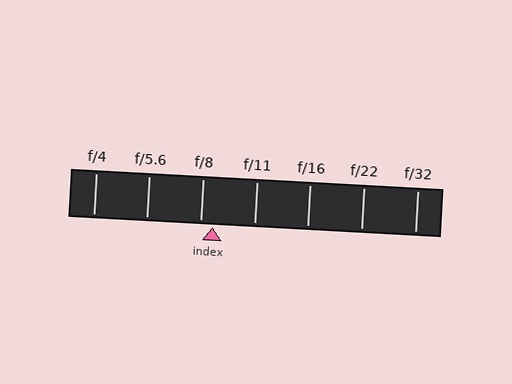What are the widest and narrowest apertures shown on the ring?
The widest aperture shown is f/4 and the narrowest is f/32.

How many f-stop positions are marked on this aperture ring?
There are 7 f-stop positions marked.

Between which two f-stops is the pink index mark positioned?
The index mark is between f/8 and f/11.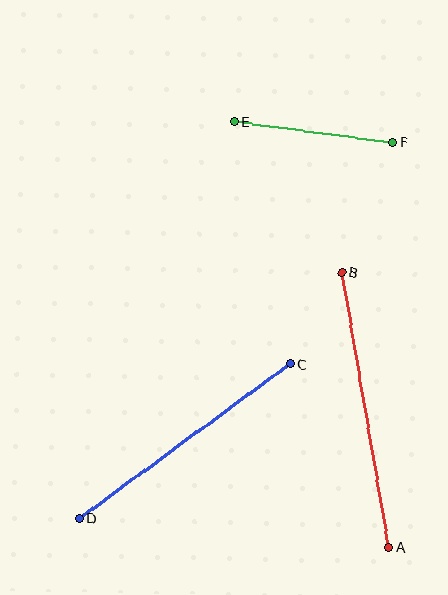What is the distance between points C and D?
The distance is approximately 261 pixels.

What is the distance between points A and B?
The distance is approximately 279 pixels.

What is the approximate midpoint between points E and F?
The midpoint is at approximately (314, 132) pixels.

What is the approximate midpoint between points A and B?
The midpoint is at approximately (365, 410) pixels.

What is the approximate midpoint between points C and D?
The midpoint is at approximately (184, 441) pixels.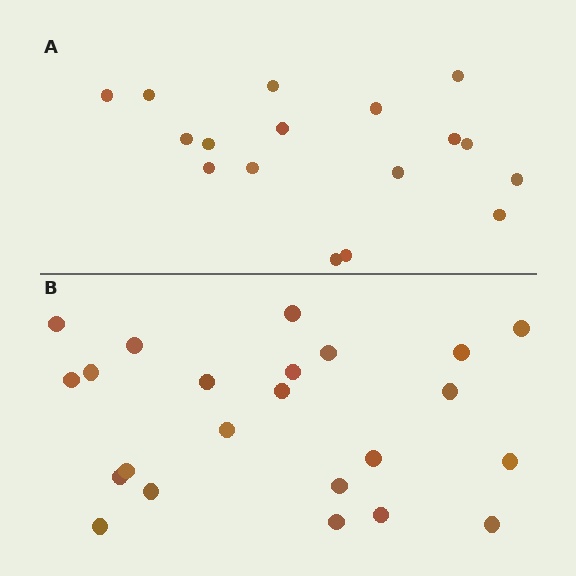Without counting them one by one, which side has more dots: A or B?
Region B (the bottom region) has more dots.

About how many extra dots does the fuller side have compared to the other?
Region B has about 6 more dots than region A.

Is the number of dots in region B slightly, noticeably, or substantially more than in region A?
Region B has noticeably more, but not dramatically so. The ratio is roughly 1.4 to 1.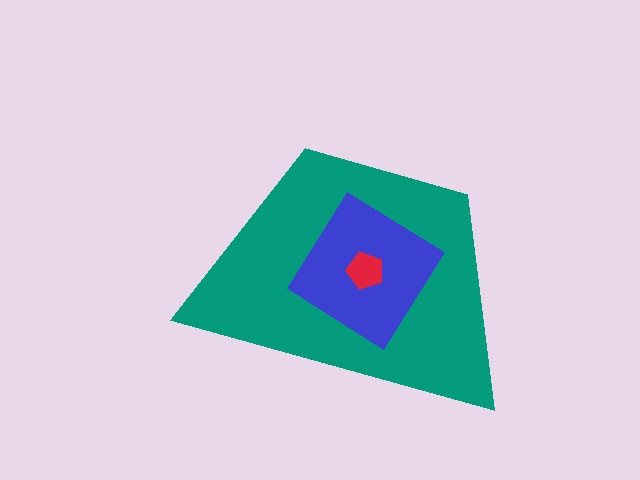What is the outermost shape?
The teal trapezoid.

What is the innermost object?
The red pentagon.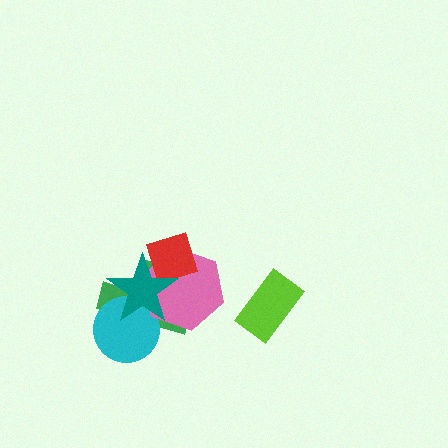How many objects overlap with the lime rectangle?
0 objects overlap with the lime rectangle.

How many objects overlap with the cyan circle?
2 objects overlap with the cyan circle.